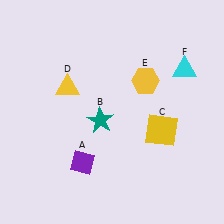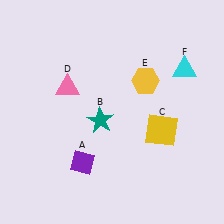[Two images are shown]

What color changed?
The triangle (D) changed from yellow in Image 1 to pink in Image 2.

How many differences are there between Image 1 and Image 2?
There is 1 difference between the two images.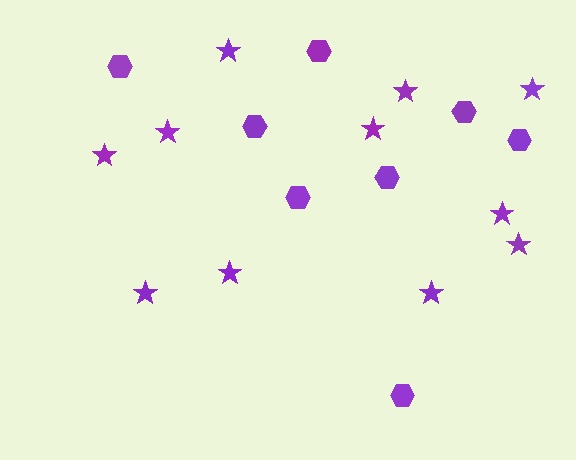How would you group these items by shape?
There are 2 groups: one group of stars (11) and one group of hexagons (8).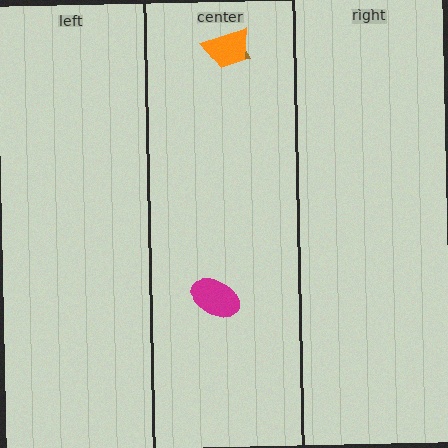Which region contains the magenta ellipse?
The center region.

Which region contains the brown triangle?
The center region.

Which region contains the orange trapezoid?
The center region.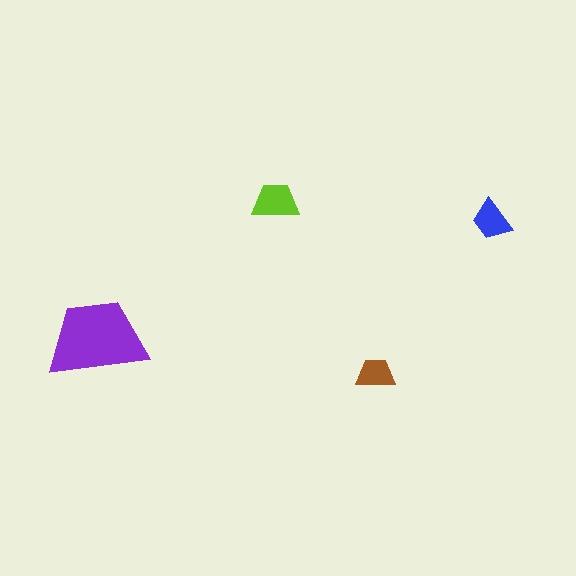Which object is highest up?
The lime trapezoid is topmost.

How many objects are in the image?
There are 4 objects in the image.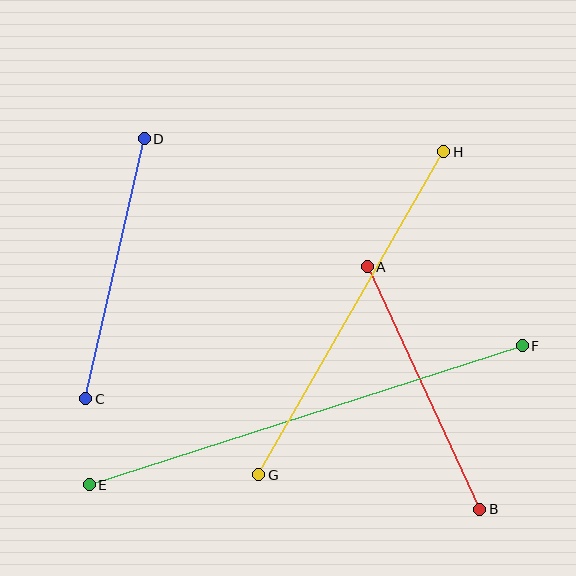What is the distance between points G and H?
The distance is approximately 373 pixels.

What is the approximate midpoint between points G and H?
The midpoint is at approximately (351, 313) pixels.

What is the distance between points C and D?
The distance is approximately 266 pixels.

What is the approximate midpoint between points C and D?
The midpoint is at approximately (115, 269) pixels.